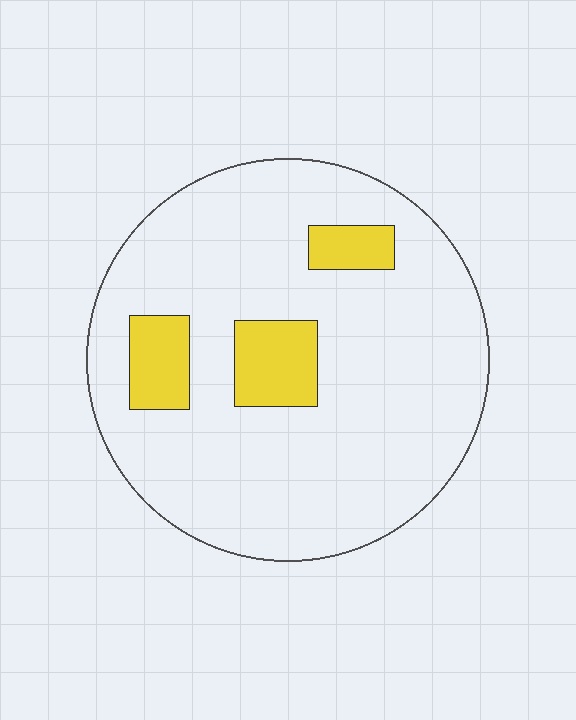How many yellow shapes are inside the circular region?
3.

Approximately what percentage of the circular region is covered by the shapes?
Approximately 15%.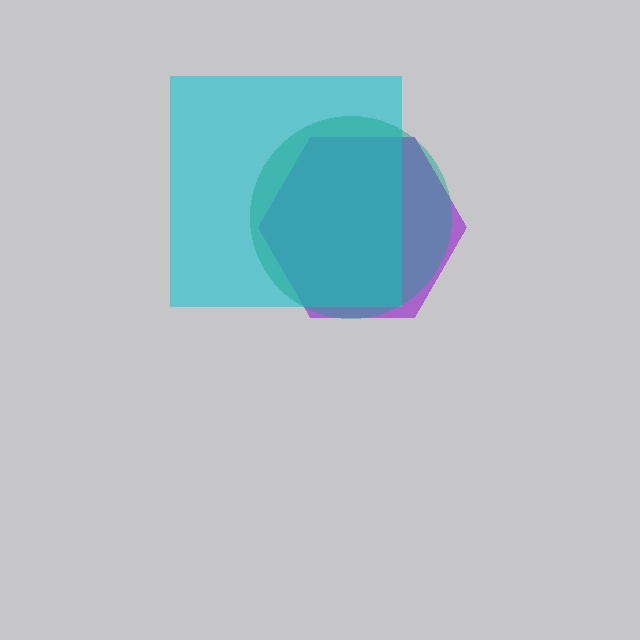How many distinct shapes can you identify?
There are 3 distinct shapes: a purple hexagon, a cyan square, a teal circle.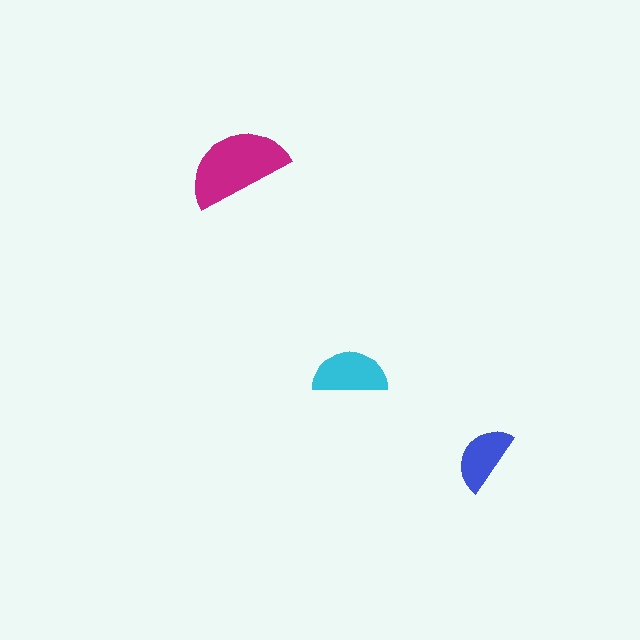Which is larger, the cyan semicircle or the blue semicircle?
The cyan one.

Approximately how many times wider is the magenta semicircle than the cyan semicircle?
About 1.5 times wider.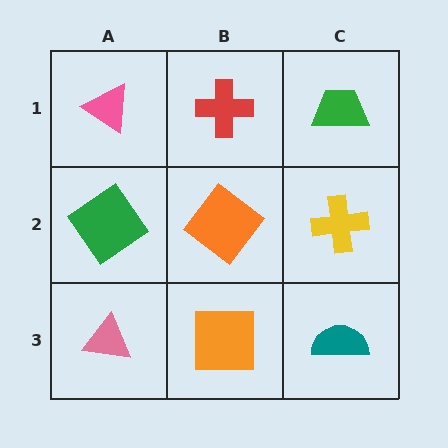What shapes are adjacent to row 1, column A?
A green diamond (row 2, column A), a red cross (row 1, column B).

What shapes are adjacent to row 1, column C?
A yellow cross (row 2, column C), a red cross (row 1, column B).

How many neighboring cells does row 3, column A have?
2.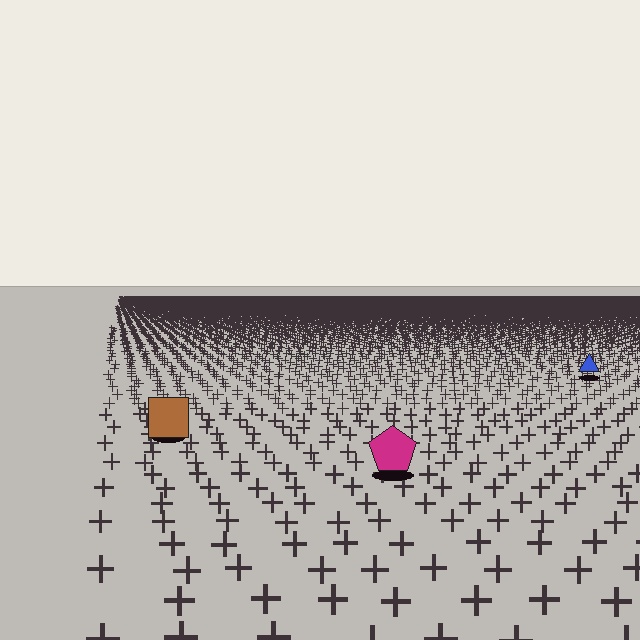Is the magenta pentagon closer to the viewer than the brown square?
Yes. The magenta pentagon is closer — you can tell from the texture gradient: the ground texture is coarser near it.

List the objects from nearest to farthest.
From nearest to farthest: the magenta pentagon, the brown square, the blue triangle.